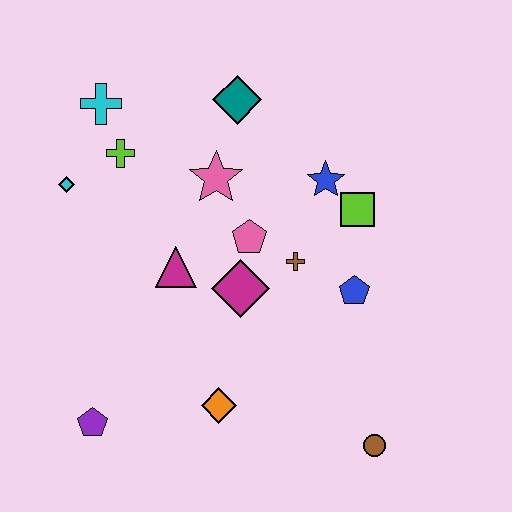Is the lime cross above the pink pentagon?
Yes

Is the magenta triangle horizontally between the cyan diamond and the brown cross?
Yes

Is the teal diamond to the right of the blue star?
No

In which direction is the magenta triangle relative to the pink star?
The magenta triangle is below the pink star.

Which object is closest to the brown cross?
The pink pentagon is closest to the brown cross.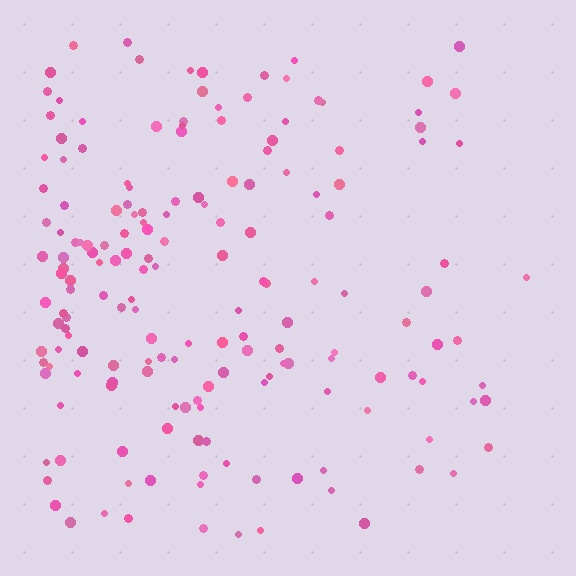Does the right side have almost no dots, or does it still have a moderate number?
Still a moderate number, just noticeably fewer than the left.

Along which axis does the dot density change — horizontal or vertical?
Horizontal.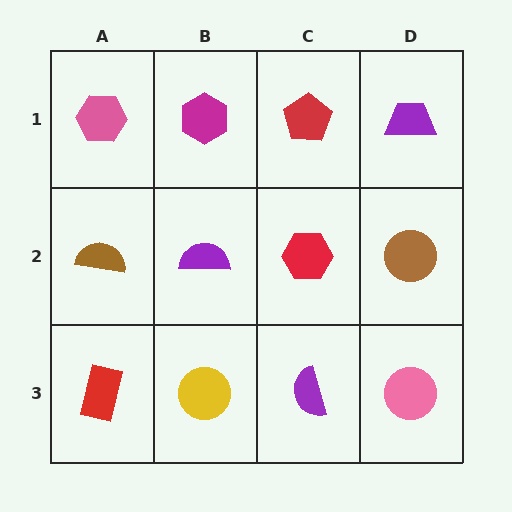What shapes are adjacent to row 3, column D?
A brown circle (row 2, column D), a purple semicircle (row 3, column C).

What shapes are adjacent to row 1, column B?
A purple semicircle (row 2, column B), a pink hexagon (row 1, column A), a red pentagon (row 1, column C).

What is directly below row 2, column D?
A pink circle.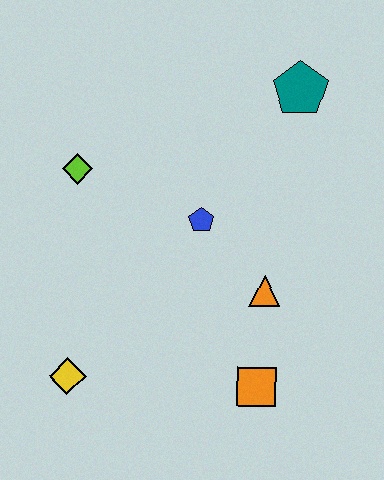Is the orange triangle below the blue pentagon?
Yes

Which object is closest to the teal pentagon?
The blue pentagon is closest to the teal pentagon.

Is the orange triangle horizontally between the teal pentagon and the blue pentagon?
Yes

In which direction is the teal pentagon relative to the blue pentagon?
The teal pentagon is above the blue pentagon.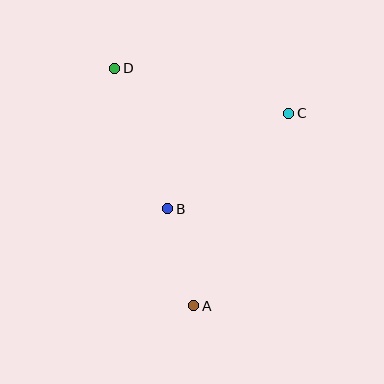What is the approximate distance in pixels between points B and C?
The distance between B and C is approximately 154 pixels.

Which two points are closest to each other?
Points A and B are closest to each other.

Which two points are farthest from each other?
Points A and D are farthest from each other.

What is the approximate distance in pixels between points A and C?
The distance between A and C is approximately 215 pixels.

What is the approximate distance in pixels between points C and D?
The distance between C and D is approximately 179 pixels.